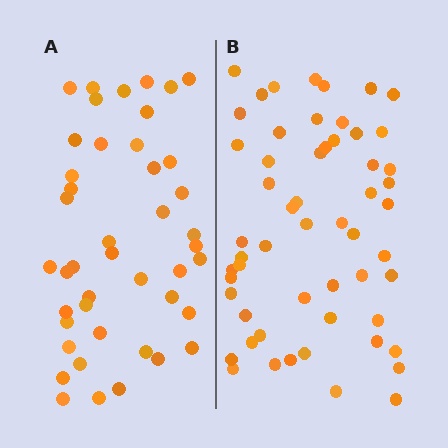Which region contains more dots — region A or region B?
Region B (the right region) has more dots.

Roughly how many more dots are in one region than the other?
Region B has roughly 12 or so more dots than region A.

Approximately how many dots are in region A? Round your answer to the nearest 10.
About 40 dots. (The exact count is 44, which rounds to 40.)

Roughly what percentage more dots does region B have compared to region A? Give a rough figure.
About 25% more.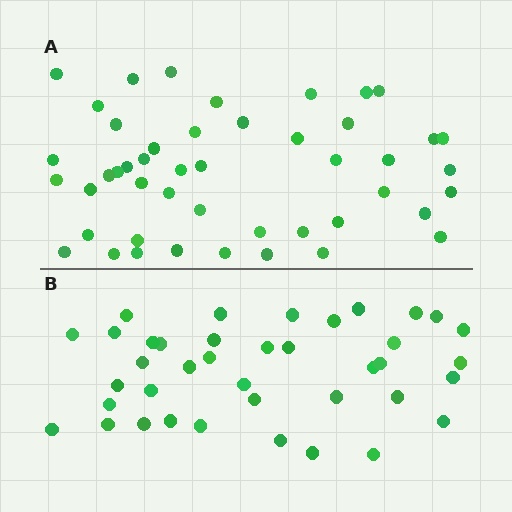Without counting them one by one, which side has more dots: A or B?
Region A (the top region) has more dots.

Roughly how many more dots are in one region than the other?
Region A has roughly 8 or so more dots than region B.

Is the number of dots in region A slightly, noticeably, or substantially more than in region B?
Region A has only slightly more — the two regions are fairly close. The ratio is roughly 1.2 to 1.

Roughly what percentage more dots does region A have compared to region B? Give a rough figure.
About 20% more.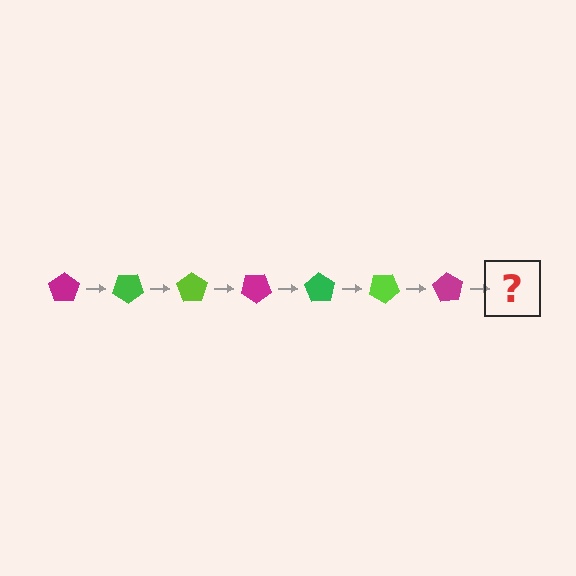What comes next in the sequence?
The next element should be a green pentagon, rotated 245 degrees from the start.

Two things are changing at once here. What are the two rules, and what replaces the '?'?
The two rules are that it rotates 35 degrees each step and the color cycles through magenta, green, and lime. The '?' should be a green pentagon, rotated 245 degrees from the start.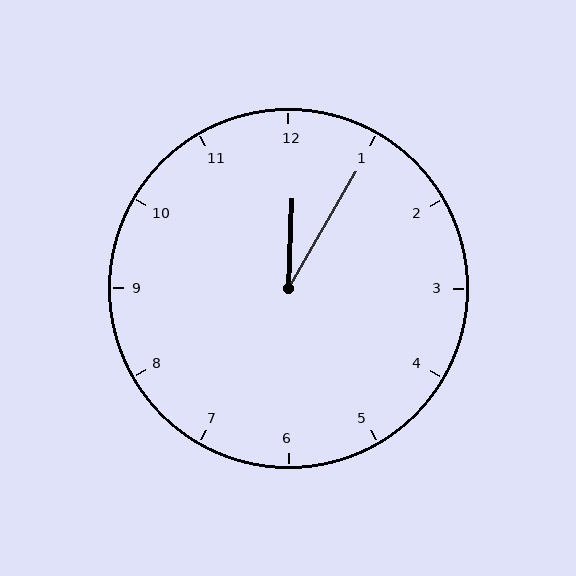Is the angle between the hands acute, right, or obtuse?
It is acute.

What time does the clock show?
12:05.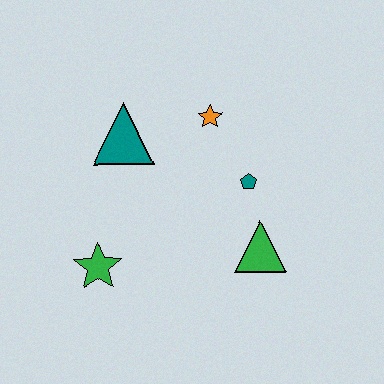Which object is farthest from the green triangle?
The teal triangle is farthest from the green triangle.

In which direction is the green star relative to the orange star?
The green star is below the orange star.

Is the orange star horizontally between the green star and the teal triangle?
No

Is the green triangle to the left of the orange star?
No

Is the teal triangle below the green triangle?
No